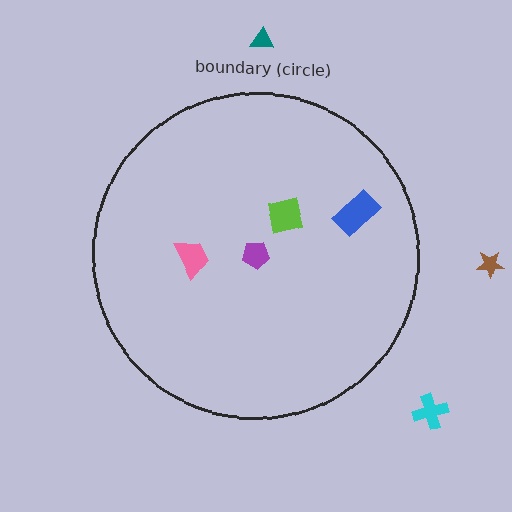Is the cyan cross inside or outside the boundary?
Outside.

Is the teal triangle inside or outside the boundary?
Outside.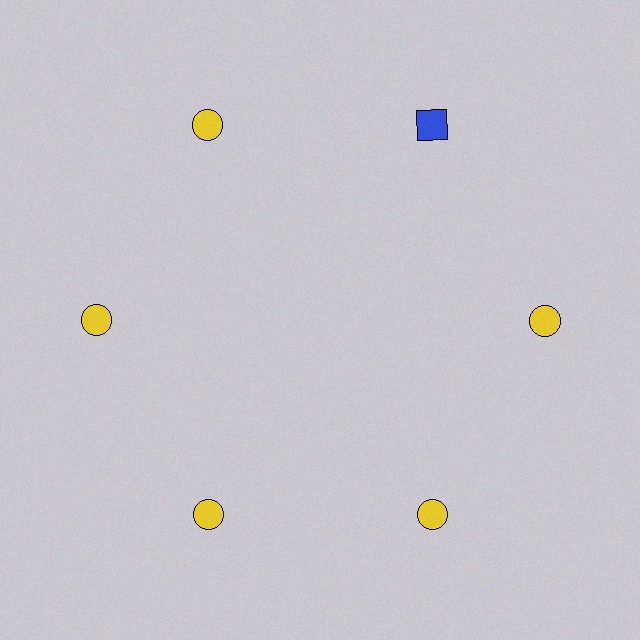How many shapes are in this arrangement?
There are 6 shapes arranged in a ring pattern.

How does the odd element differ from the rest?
It differs in both color (blue instead of yellow) and shape (square instead of circle).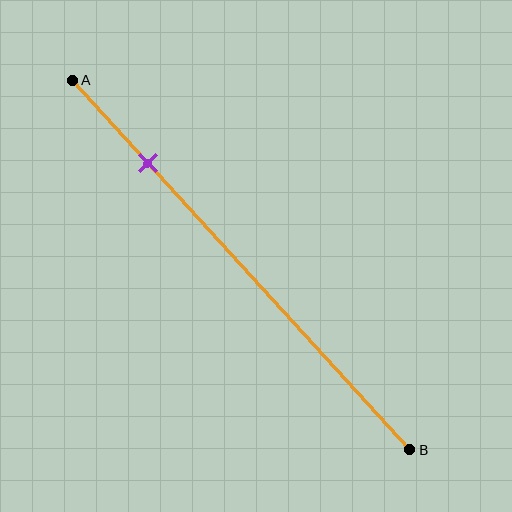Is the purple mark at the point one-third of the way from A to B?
No, the mark is at about 20% from A, not at the 33% one-third point.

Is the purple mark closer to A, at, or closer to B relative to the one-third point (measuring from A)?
The purple mark is closer to point A than the one-third point of segment AB.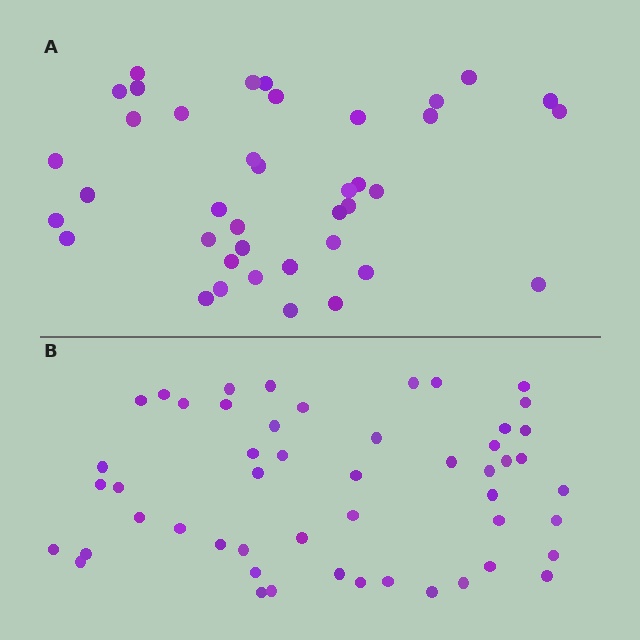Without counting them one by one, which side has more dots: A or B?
Region B (the bottom region) has more dots.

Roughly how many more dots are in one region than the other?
Region B has roughly 12 or so more dots than region A.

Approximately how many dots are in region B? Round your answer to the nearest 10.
About 50 dots. (The exact count is 51, which rounds to 50.)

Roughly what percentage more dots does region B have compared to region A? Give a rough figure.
About 30% more.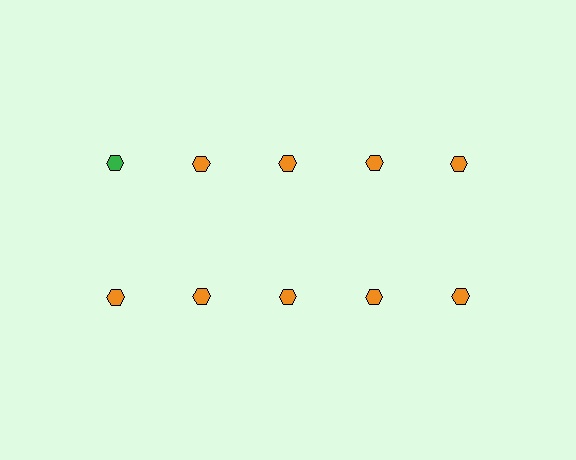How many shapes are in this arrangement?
There are 10 shapes arranged in a grid pattern.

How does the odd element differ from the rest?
It has a different color: green instead of orange.